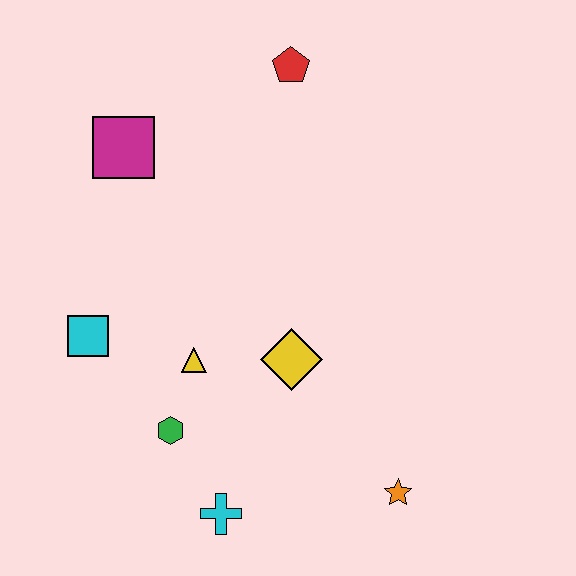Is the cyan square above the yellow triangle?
Yes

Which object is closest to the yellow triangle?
The green hexagon is closest to the yellow triangle.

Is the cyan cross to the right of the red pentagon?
No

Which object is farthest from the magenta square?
The orange star is farthest from the magenta square.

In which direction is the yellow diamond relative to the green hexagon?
The yellow diamond is to the right of the green hexagon.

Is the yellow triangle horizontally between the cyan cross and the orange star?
No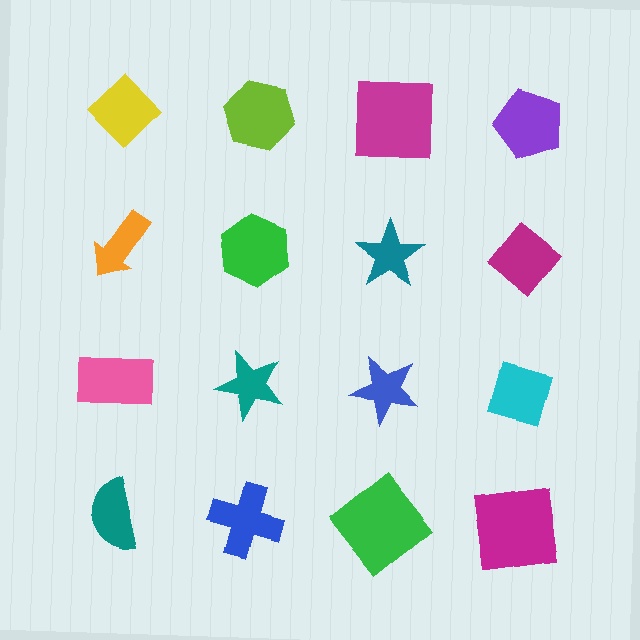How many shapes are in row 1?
4 shapes.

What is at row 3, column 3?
A blue star.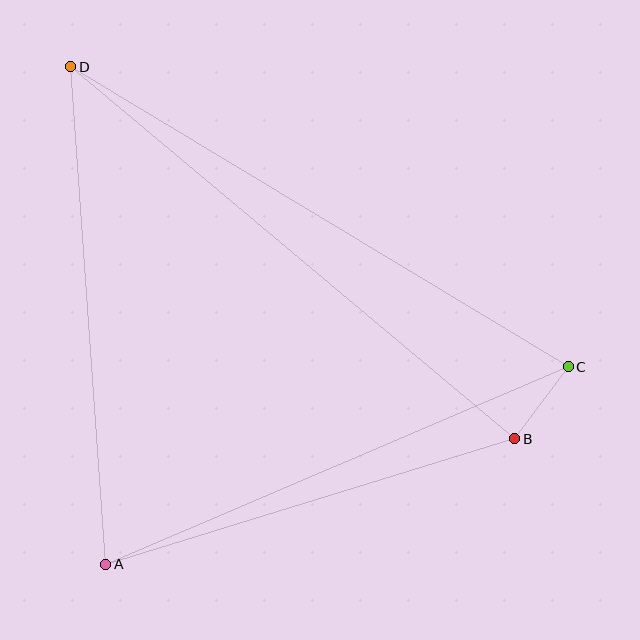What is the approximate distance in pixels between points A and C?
The distance between A and C is approximately 503 pixels.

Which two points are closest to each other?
Points B and C are closest to each other.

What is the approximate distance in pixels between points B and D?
The distance between B and D is approximately 579 pixels.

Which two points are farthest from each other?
Points C and D are farthest from each other.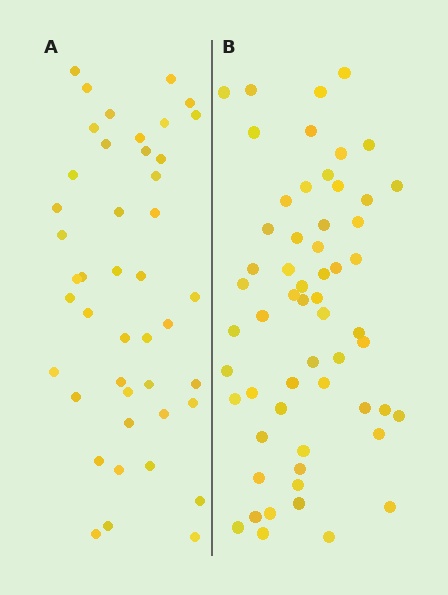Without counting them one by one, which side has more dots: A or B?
Region B (the right region) has more dots.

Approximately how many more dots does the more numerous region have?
Region B has approximately 15 more dots than region A.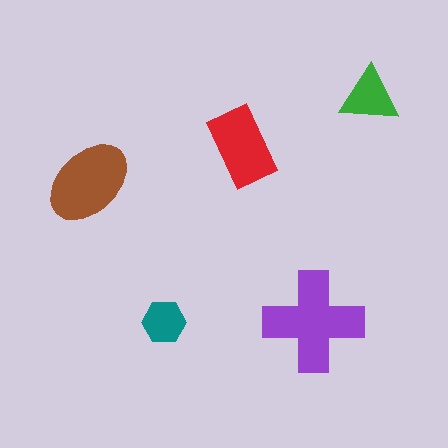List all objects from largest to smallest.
The purple cross, the brown ellipse, the red rectangle, the green triangle, the teal hexagon.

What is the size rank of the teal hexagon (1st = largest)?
5th.